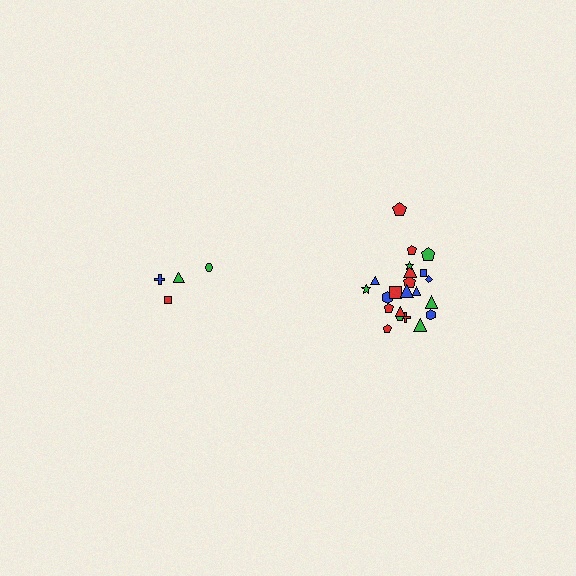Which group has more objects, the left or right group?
The right group.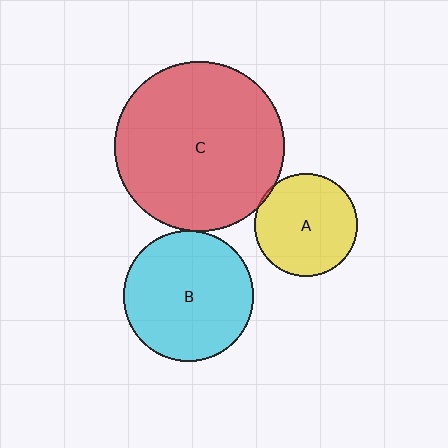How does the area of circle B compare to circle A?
Approximately 1.6 times.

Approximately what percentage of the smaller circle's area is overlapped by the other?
Approximately 5%.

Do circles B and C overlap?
Yes.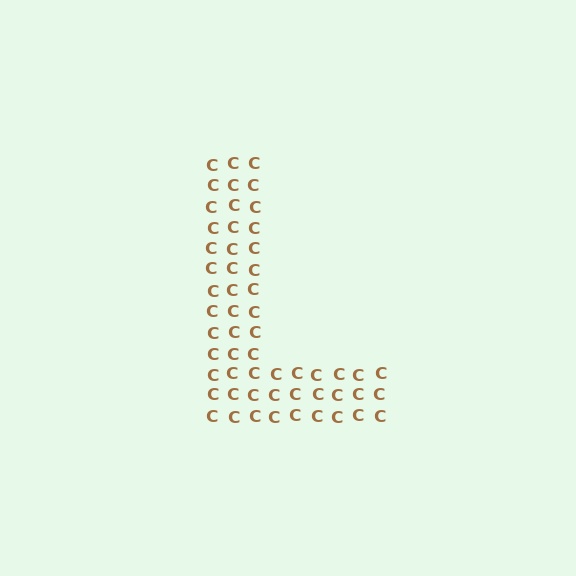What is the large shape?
The large shape is the letter L.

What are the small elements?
The small elements are letter C's.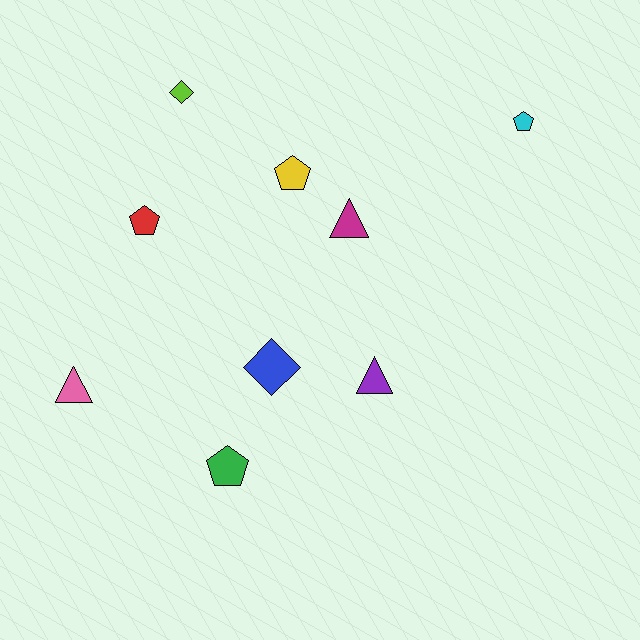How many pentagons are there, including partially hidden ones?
There are 4 pentagons.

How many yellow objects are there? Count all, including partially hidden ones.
There is 1 yellow object.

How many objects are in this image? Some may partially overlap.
There are 9 objects.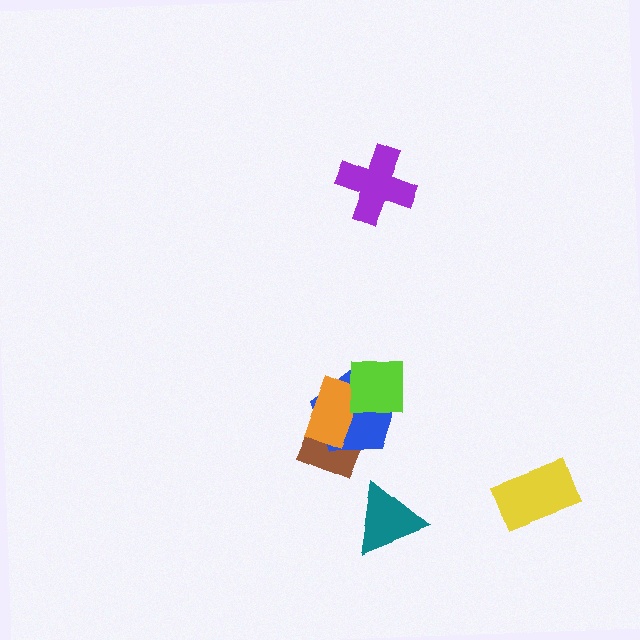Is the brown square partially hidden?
Yes, it is partially covered by another shape.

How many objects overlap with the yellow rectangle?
0 objects overlap with the yellow rectangle.